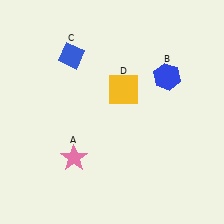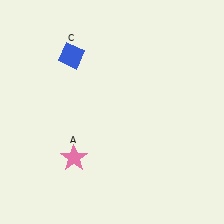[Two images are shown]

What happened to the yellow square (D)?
The yellow square (D) was removed in Image 2. It was in the top-right area of Image 1.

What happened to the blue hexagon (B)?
The blue hexagon (B) was removed in Image 2. It was in the top-right area of Image 1.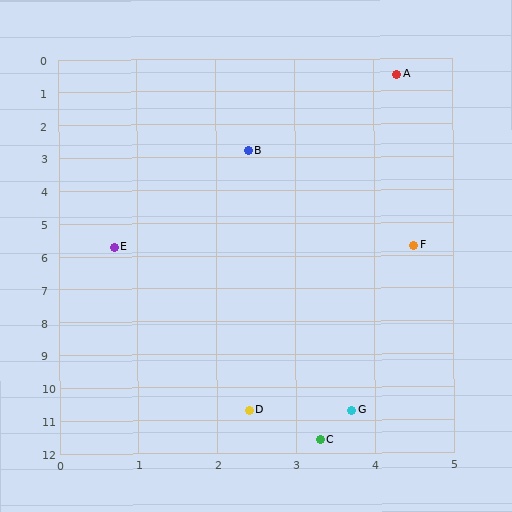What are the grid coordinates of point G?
Point G is at approximately (3.7, 10.7).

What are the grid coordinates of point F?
Point F is at approximately (4.5, 5.7).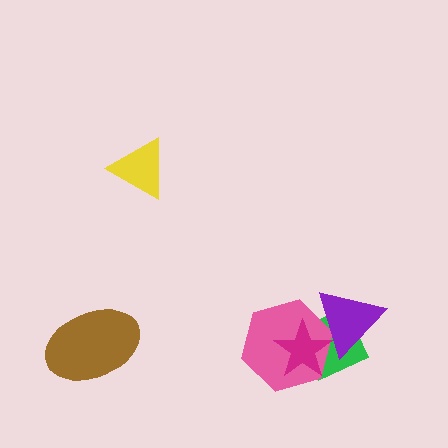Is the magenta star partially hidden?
Yes, it is partially covered by another shape.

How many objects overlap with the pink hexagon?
3 objects overlap with the pink hexagon.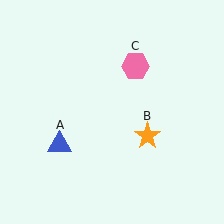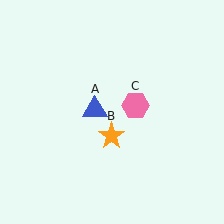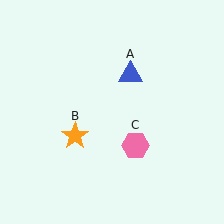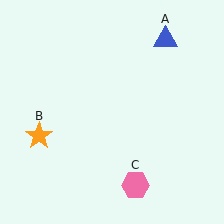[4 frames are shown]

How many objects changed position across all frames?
3 objects changed position: blue triangle (object A), orange star (object B), pink hexagon (object C).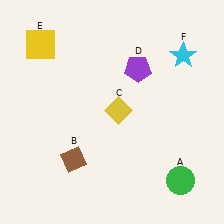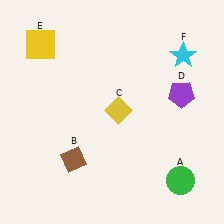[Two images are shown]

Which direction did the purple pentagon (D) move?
The purple pentagon (D) moved right.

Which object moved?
The purple pentagon (D) moved right.